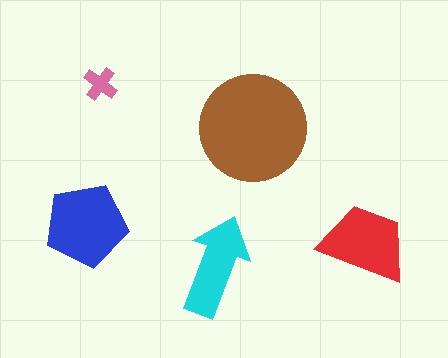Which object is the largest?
The brown circle.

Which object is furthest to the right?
The red trapezoid is rightmost.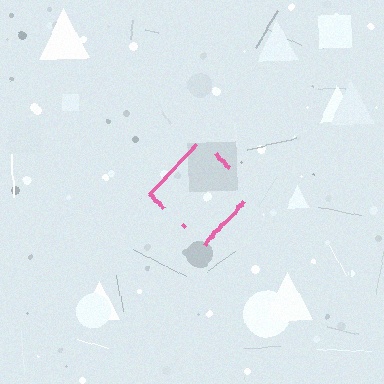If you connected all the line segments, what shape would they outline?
They would outline a diamond.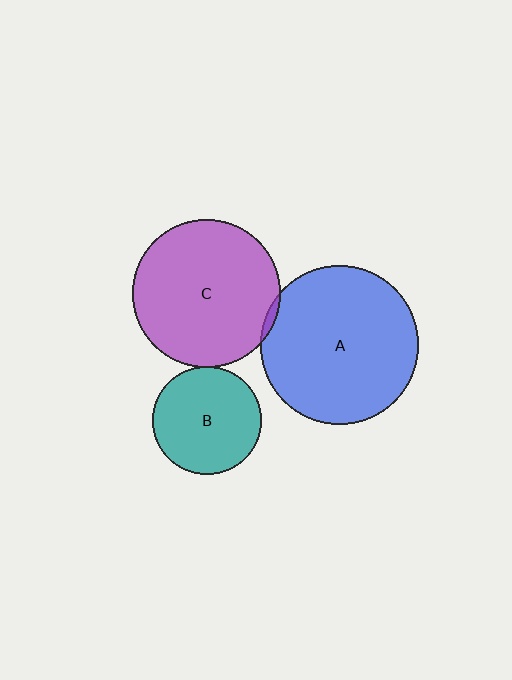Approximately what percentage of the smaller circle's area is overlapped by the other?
Approximately 5%.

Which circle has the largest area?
Circle A (blue).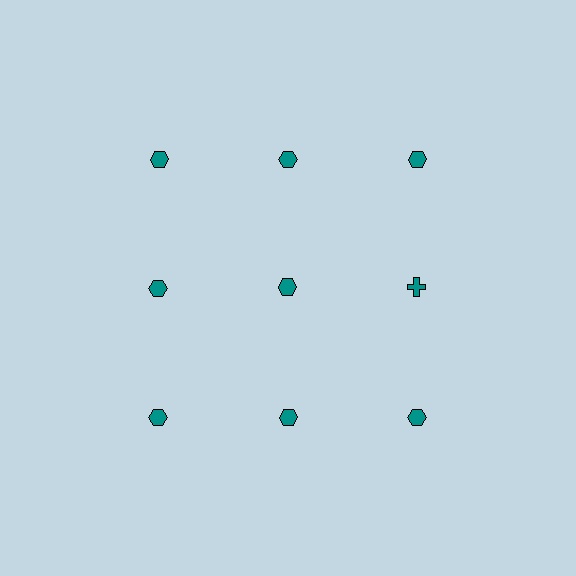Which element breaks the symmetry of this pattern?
The teal cross in the second row, center column breaks the symmetry. All other shapes are teal hexagons.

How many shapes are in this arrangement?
There are 9 shapes arranged in a grid pattern.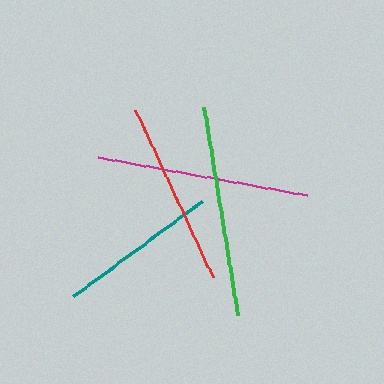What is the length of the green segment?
The green segment is approximately 210 pixels long.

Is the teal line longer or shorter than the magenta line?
The magenta line is longer than the teal line.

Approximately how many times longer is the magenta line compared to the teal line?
The magenta line is approximately 1.3 times the length of the teal line.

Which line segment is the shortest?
The teal line is the shortest at approximately 161 pixels.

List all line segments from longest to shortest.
From longest to shortest: magenta, green, red, teal.